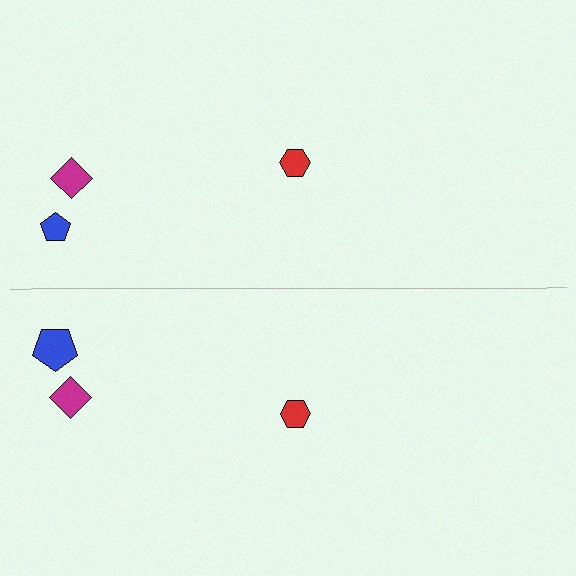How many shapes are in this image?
There are 6 shapes in this image.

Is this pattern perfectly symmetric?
No, the pattern is not perfectly symmetric. The blue pentagon on the bottom side has a different size than its mirror counterpart.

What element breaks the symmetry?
The blue pentagon on the bottom side has a different size than its mirror counterpart.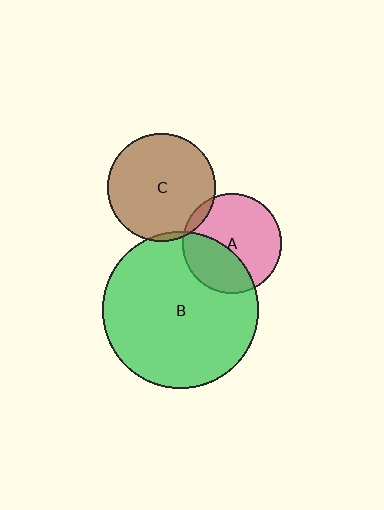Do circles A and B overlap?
Yes.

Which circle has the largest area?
Circle B (green).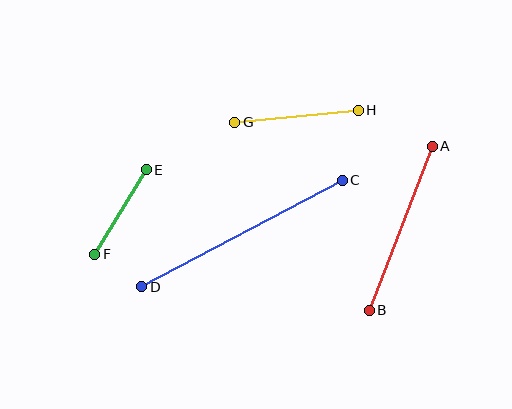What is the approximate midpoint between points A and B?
The midpoint is at approximately (401, 228) pixels.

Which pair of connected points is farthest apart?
Points C and D are farthest apart.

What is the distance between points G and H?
The distance is approximately 124 pixels.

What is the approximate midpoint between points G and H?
The midpoint is at approximately (296, 116) pixels.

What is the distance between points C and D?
The distance is approximately 227 pixels.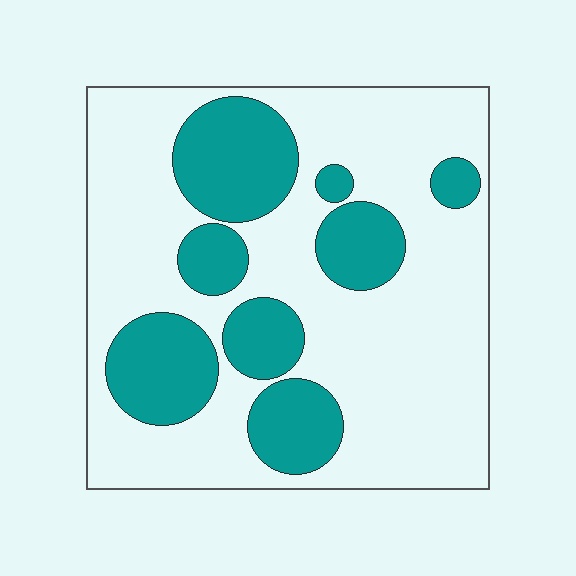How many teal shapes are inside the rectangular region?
8.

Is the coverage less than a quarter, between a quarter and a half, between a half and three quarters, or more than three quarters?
Between a quarter and a half.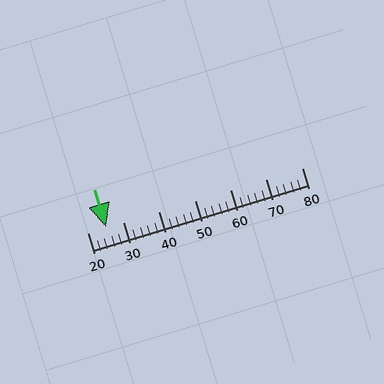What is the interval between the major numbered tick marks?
The major tick marks are spaced 10 units apart.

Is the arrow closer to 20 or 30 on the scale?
The arrow is closer to 30.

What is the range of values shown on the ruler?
The ruler shows values from 20 to 80.